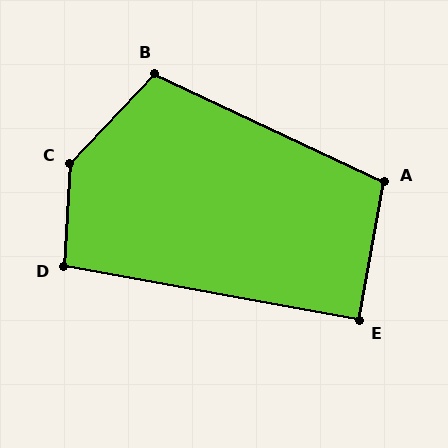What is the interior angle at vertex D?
Approximately 97 degrees (obtuse).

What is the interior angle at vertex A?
Approximately 105 degrees (obtuse).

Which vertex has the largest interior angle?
C, at approximately 140 degrees.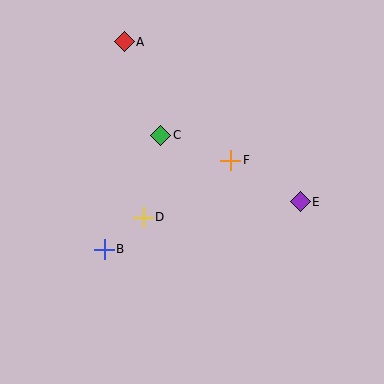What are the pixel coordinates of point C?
Point C is at (161, 135).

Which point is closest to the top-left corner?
Point A is closest to the top-left corner.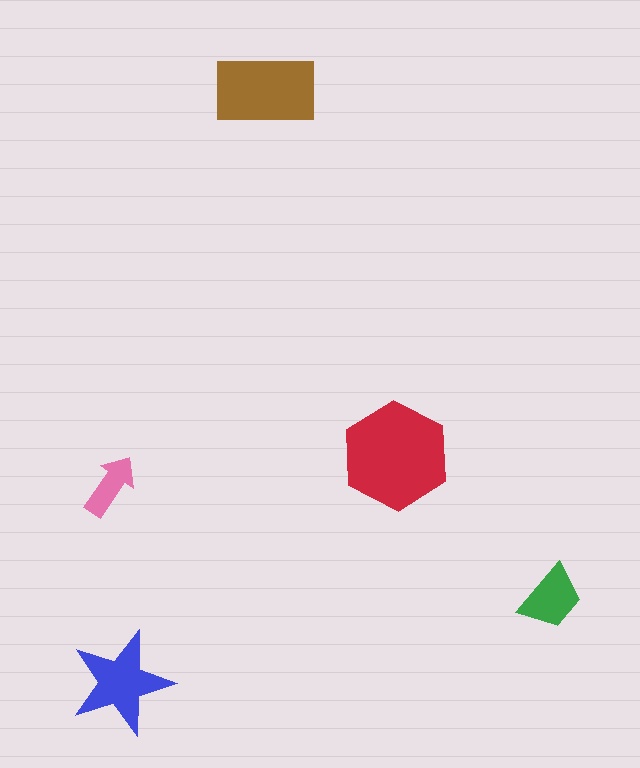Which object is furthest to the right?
The green trapezoid is rightmost.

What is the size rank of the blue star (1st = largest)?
3rd.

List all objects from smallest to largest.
The pink arrow, the green trapezoid, the blue star, the brown rectangle, the red hexagon.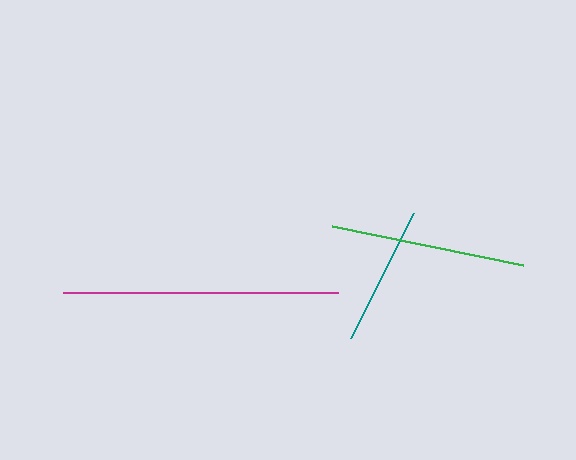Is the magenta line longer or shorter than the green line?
The magenta line is longer than the green line.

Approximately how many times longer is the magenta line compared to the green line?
The magenta line is approximately 1.4 times the length of the green line.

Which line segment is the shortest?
The teal line is the shortest at approximately 140 pixels.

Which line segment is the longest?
The magenta line is the longest at approximately 275 pixels.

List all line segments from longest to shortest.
From longest to shortest: magenta, green, teal.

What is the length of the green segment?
The green segment is approximately 195 pixels long.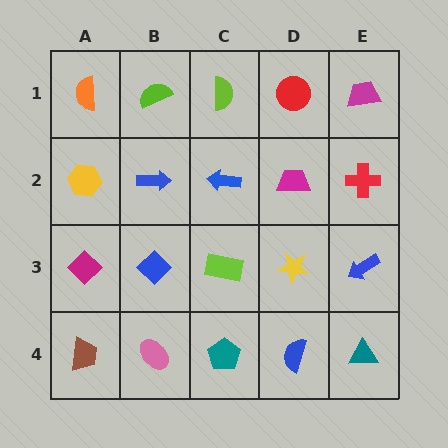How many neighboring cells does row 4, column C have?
3.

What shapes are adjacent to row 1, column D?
A magenta trapezoid (row 2, column D), a lime semicircle (row 1, column C), a magenta trapezoid (row 1, column E).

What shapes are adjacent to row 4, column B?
A blue diamond (row 3, column B), a brown trapezoid (row 4, column A), a teal pentagon (row 4, column C).